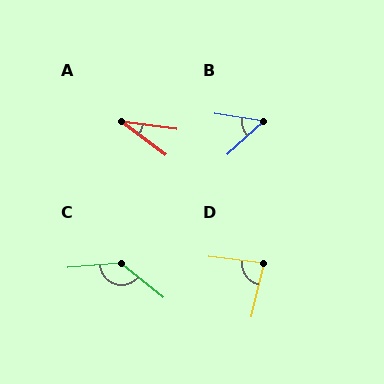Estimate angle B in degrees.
Approximately 51 degrees.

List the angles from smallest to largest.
A (29°), B (51°), D (83°), C (135°).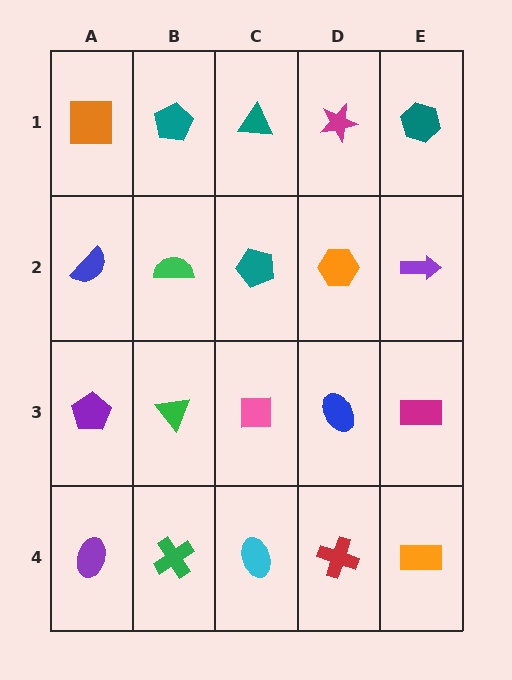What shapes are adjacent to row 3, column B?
A green semicircle (row 2, column B), a green cross (row 4, column B), a purple pentagon (row 3, column A), a pink square (row 3, column C).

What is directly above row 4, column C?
A pink square.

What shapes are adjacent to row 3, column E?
A purple arrow (row 2, column E), an orange rectangle (row 4, column E), a blue ellipse (row 3, column D).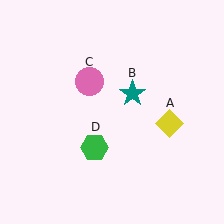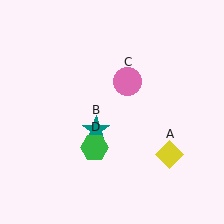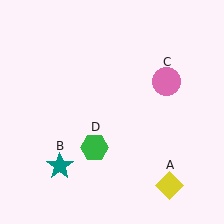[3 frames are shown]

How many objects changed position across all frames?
3 objects changed position: yellow diamond (object A), teal star (object B), pink circle (object C).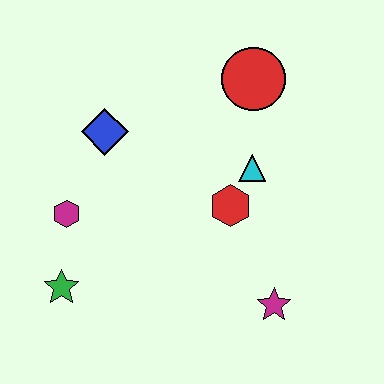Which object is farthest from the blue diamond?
The magenta star is farthest from the blue diamond.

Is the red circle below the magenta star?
No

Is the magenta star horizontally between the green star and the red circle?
No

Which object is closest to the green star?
The magenta hexagon is closest to the green star.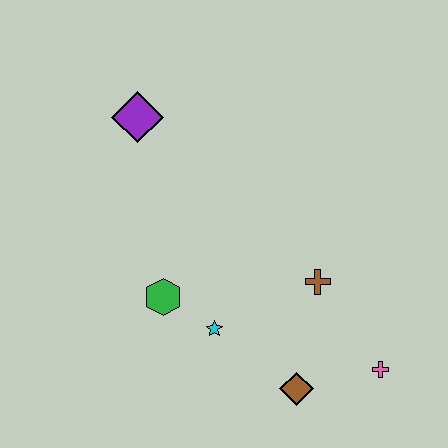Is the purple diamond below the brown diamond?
No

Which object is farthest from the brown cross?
The purple diamond is farthest from the brown cross.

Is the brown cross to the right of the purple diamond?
Yes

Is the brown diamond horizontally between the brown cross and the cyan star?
Yes